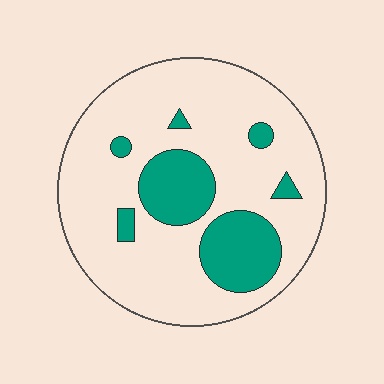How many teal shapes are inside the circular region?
7.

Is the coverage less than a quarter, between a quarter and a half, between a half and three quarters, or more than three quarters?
Less than a quarter.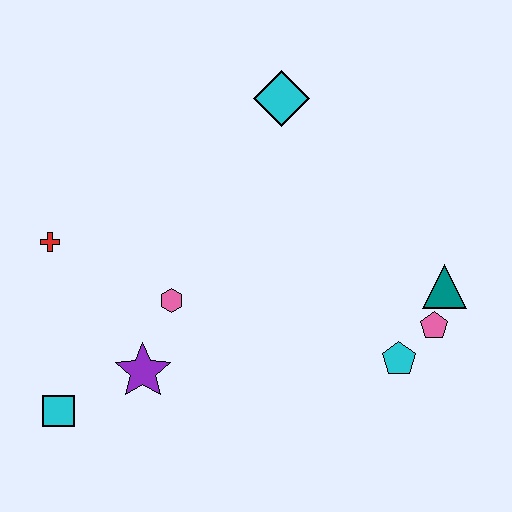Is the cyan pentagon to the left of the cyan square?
No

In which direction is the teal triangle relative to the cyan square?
The teal triangle is to the right of the cyan square.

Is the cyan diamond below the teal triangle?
No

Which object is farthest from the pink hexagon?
The teal triangle is farthest from the pink hexagon.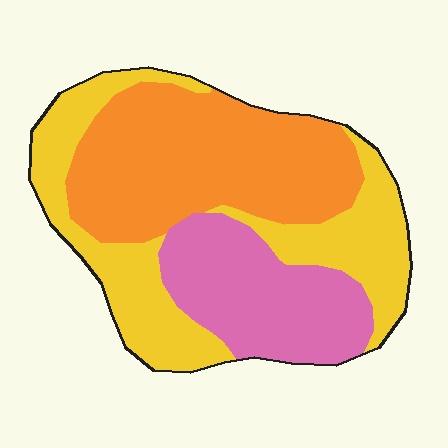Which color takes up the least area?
Pink, at roughly 25%.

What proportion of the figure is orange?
Orange takes up about two fifths (2/5) of the figure.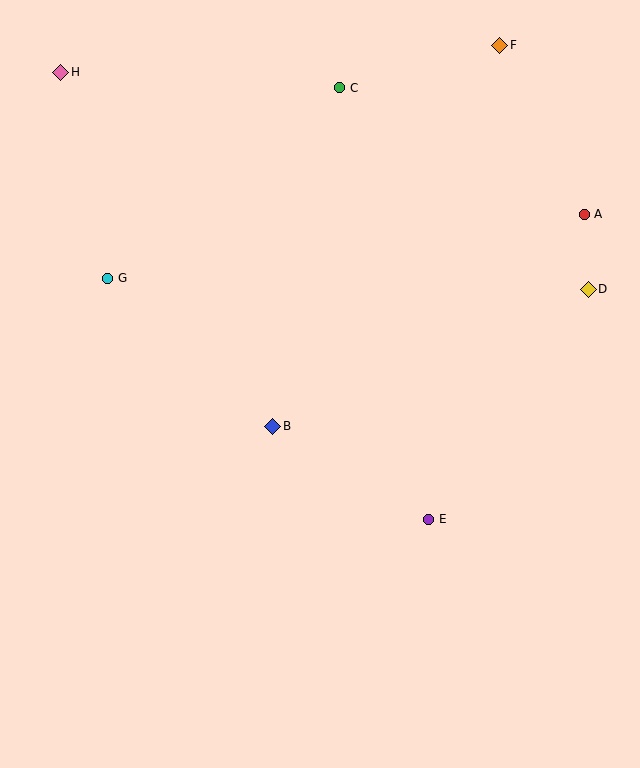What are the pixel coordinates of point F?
Point F is at (500, 45).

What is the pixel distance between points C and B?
The distance between C and B is 345 pixels.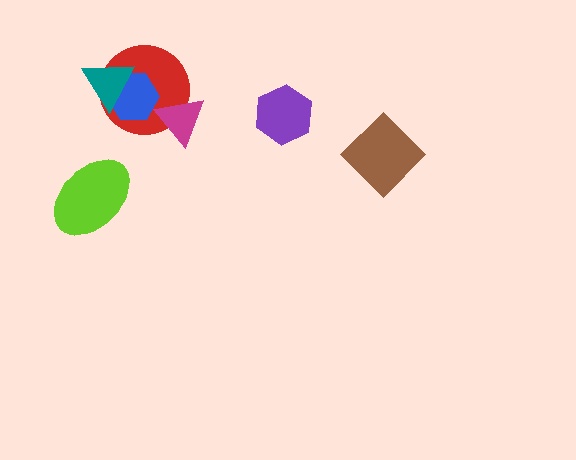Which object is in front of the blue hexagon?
The teal triangle is in front of the blue hexagon.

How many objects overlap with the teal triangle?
2 objects overlap with the teal triangle.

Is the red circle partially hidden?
Yes, it is partially covered by another shape.